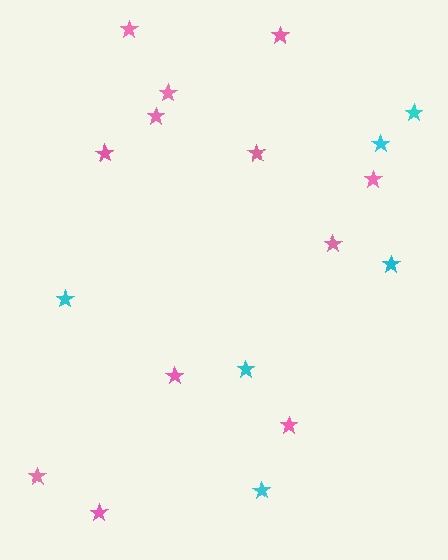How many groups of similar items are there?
There are 2 groups: one group of pink stars (12) and one group of cyan stars (6).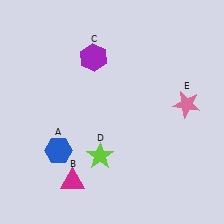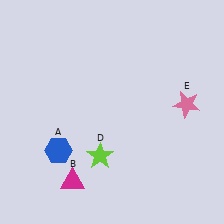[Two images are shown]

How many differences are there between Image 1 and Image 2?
There is 1 difference between the two images.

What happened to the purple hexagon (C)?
The purple hexagon (C) was removed in Image 2. It was in the top-left area of Image 1.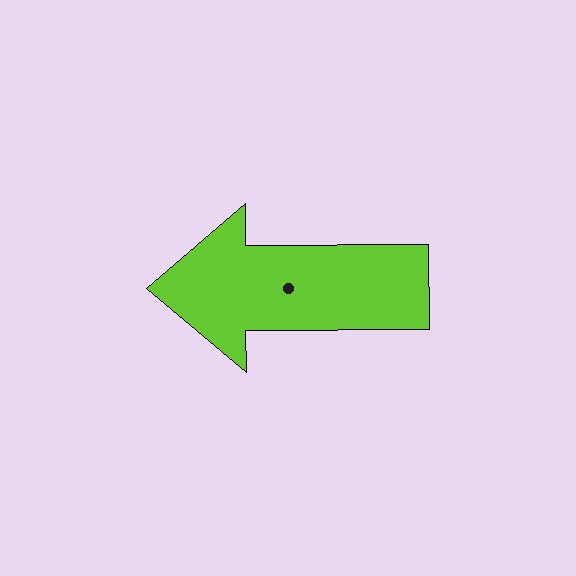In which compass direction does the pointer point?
West.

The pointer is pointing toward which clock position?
Roughly 9 o'clock.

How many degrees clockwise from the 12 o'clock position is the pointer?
Approximately 270 degrees.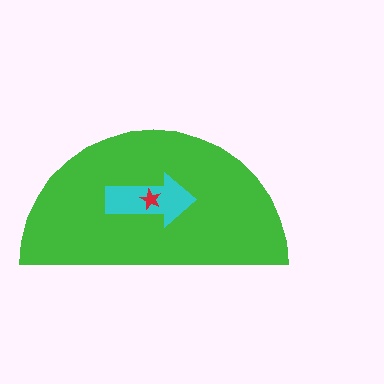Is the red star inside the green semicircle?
Yes.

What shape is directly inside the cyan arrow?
The red star.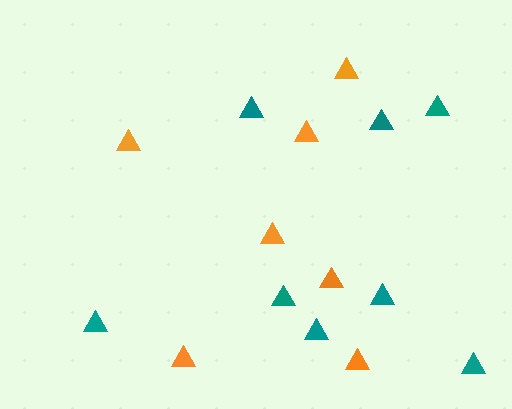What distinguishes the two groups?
There are 2 groups: one group of orange triangles (7) and one group of teal triangles (8).